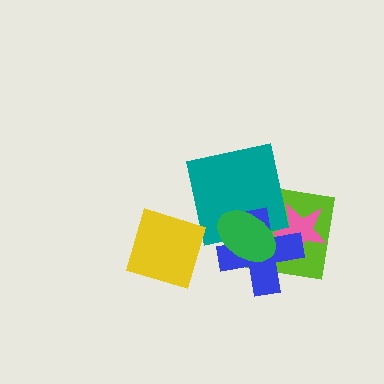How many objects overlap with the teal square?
3 objects overlap with the teal square.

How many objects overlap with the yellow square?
0 objects overlap with the yellow square.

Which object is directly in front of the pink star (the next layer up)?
The blue cross is directly in front of the pink star.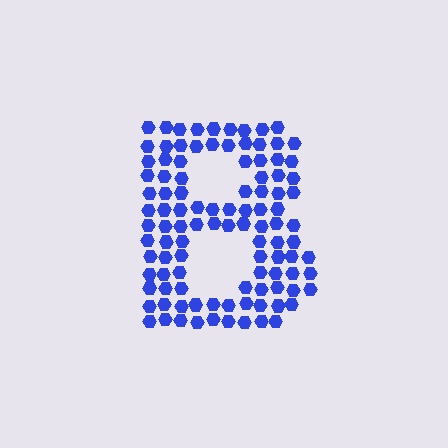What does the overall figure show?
The overall figure shows the letter B.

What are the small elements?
The small elements are hexagons.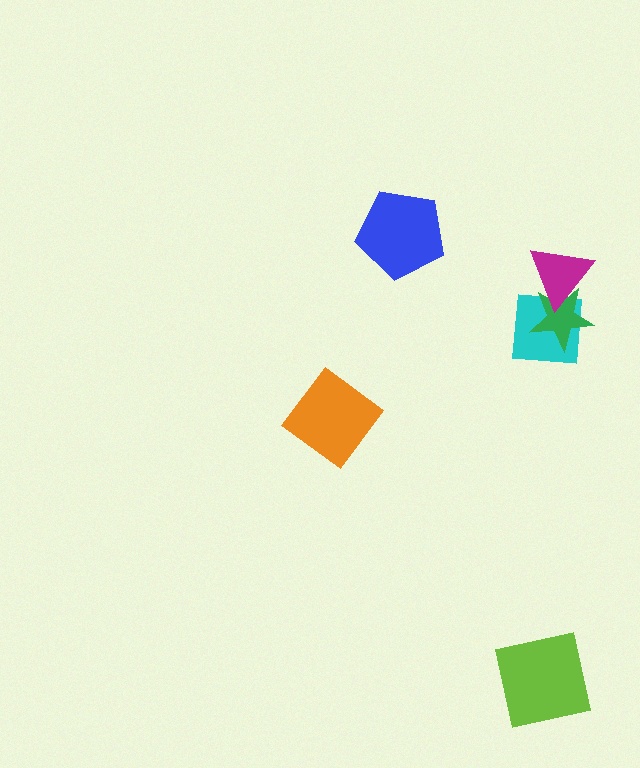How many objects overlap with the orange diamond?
0 objects overlap with the orange diamond.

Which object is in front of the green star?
The magenta triangle is in front of the green star.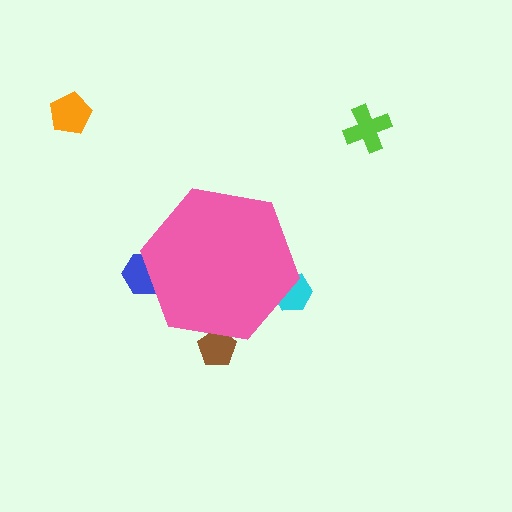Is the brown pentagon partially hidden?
Yes, the brown pentagon is partially hidden behind the pink hexagon.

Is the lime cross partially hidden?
No, the lime cross is fully visible.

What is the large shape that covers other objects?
A pink hexagon.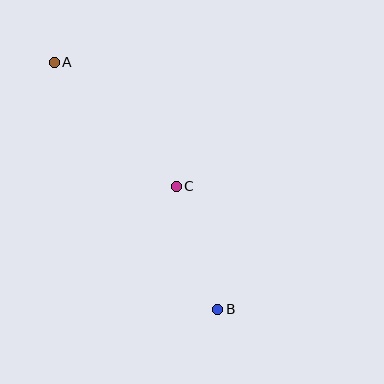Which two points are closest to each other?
Points B and C are closest to each other.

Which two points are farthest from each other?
Points A and B are farthest from each other.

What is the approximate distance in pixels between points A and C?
The distance between A and C is approximately 174 pixels.